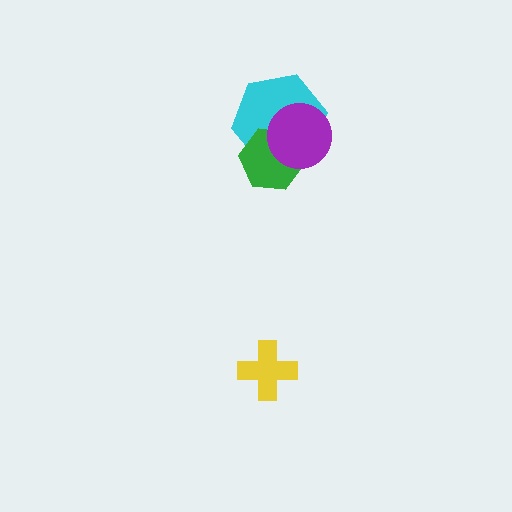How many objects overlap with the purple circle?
2 objects overlap with the purple circle.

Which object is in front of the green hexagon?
The purple circle is in front of the green hexagon.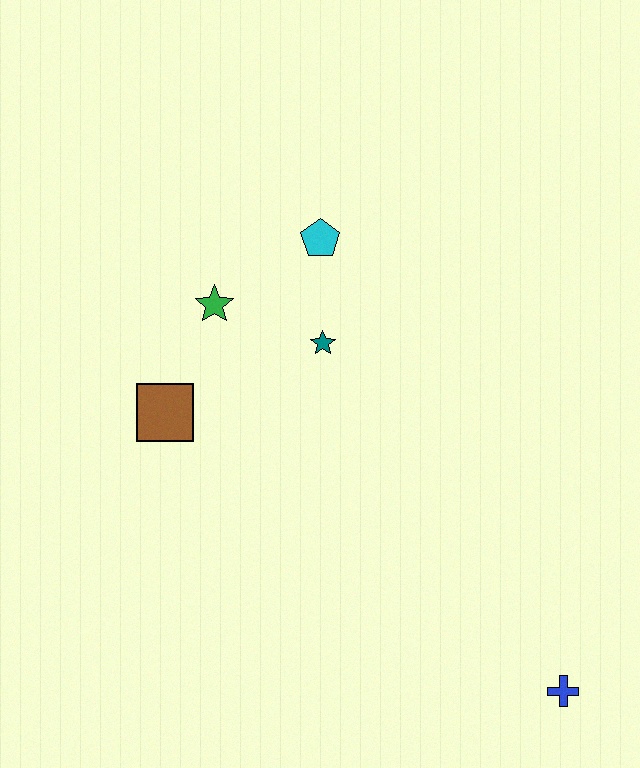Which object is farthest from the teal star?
The blue cross is farthest from the teal star.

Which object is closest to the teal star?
The cyan pentagon is closest to the teal star.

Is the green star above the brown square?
Yes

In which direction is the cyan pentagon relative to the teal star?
The cyan pentagon is above the teal star.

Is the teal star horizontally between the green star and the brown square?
No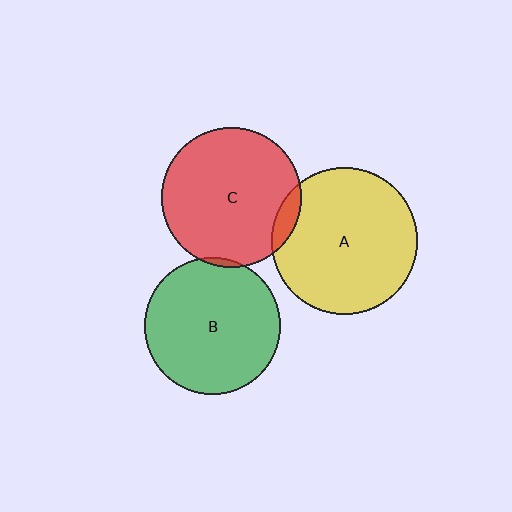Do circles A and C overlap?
Yes.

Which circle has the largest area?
Circle A (yellow).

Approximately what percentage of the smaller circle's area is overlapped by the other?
Approximately 10%.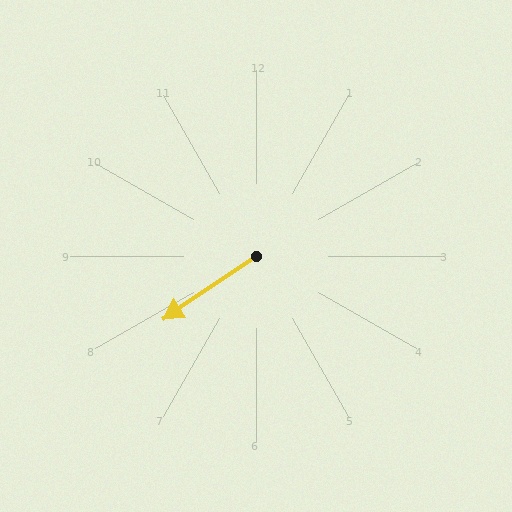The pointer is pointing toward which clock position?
Roughly 8 o'clock.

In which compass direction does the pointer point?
Southwest.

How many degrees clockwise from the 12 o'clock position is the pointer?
Approximately 236 degrees.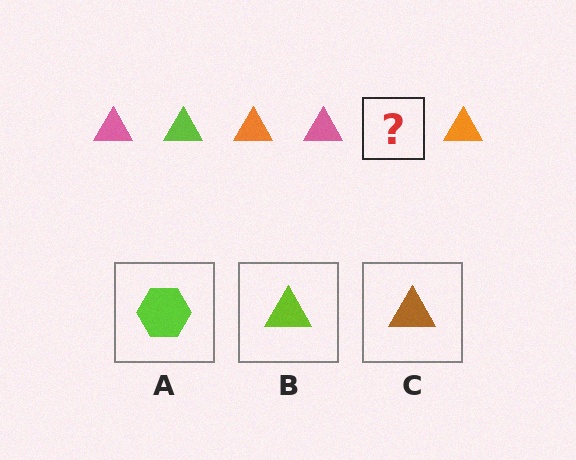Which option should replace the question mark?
Option B.